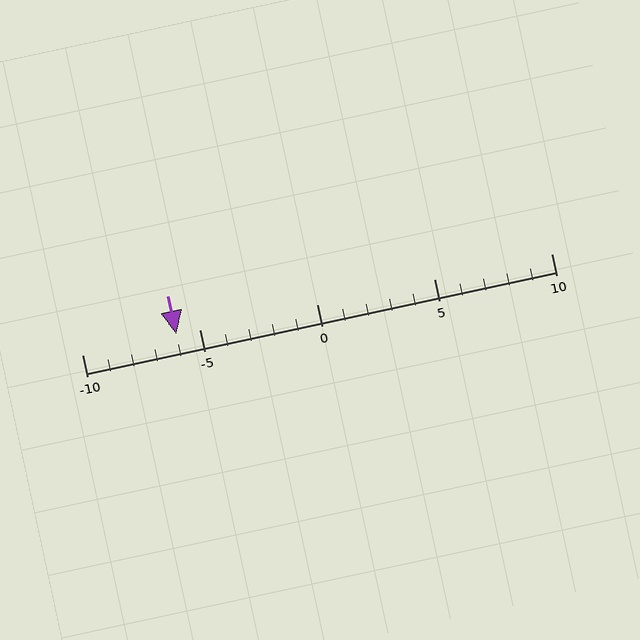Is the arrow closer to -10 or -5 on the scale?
The arrow is closer to -5.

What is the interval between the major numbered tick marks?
The major tick marks are spaced 5 units apart.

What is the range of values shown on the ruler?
The ruler shows values from -10 to 10.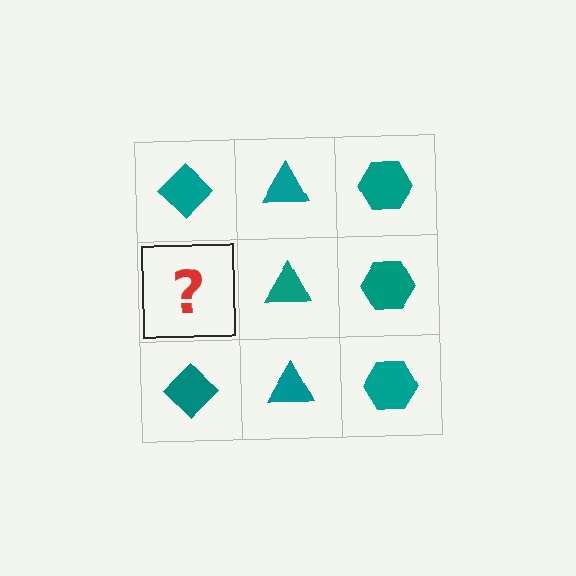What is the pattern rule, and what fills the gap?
The rule is that each column has a consistent shape. The gap should be filled with a teal diamond.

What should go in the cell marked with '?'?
The missing cell should contain a teal diamond.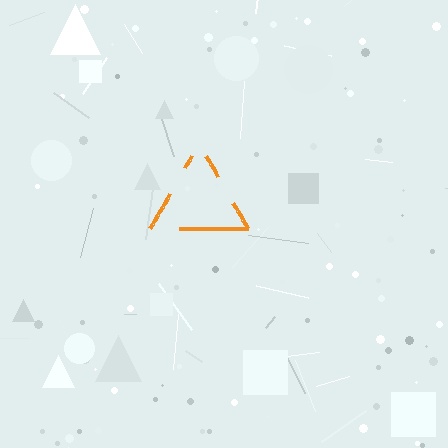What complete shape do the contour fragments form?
The contour fragments form a triangle.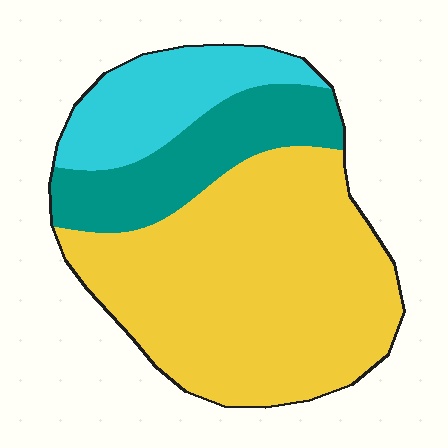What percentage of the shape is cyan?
Cyan covers about 20% of the shape.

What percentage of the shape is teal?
Teal covers about 20% of the shape.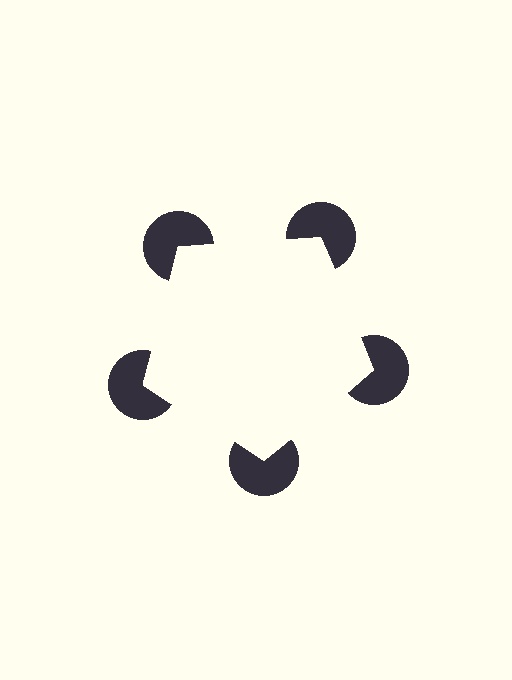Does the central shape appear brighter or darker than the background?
It typically appears slightly brighter than the background, even though no actual brightness change is drawn.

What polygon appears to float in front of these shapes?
An illusory pentagon — its edges are inferred from the aligned wedge cuts in the pac-man discs, not physically drawn.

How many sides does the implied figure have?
5 sides.